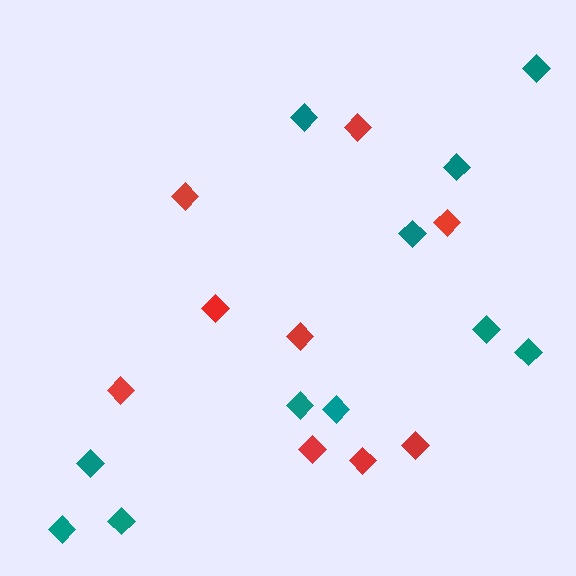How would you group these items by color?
There are 2 groups: one group of red diamonds (9) and one group of teal diamonds (11).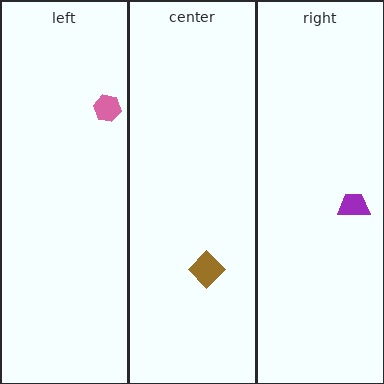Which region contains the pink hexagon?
The left region.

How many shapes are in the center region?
1.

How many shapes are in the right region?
1.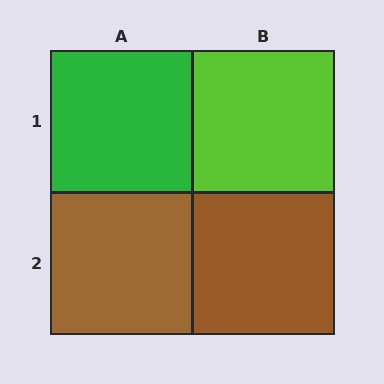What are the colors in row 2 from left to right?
Brown, brown.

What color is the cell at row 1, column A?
Green.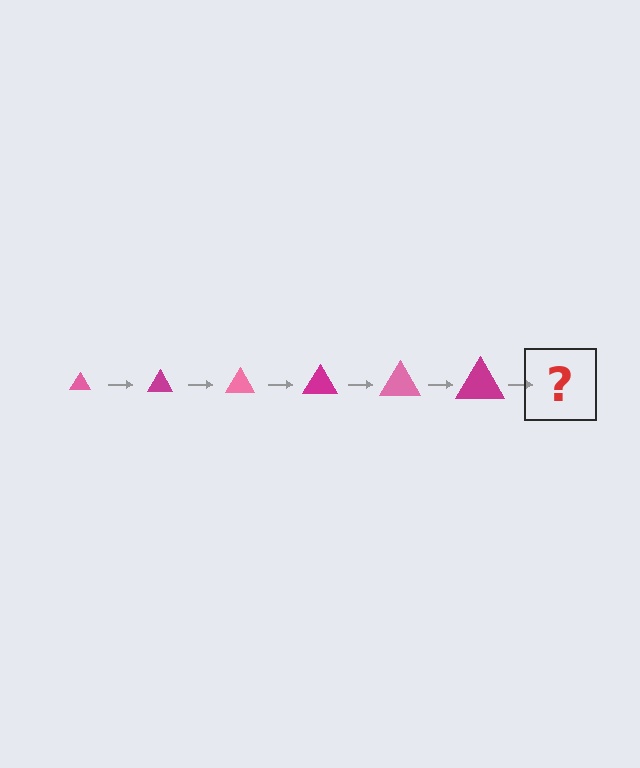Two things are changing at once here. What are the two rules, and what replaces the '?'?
The two rules are that the triangle grows larger each step and the color cycles through pink and magenta. The '?' should be a pink triangle, larger than the previous one.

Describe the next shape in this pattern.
It should be a pink triangle, larger than the previous one.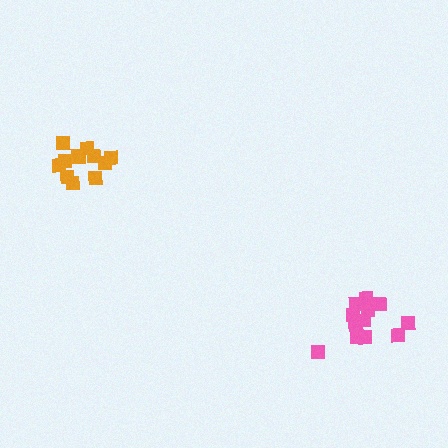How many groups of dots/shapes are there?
There are 2 groups.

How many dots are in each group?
Group 1: 12 dots, Group 2: 13 dots (25 total).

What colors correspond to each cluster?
The clusters are colored: orange, pink.